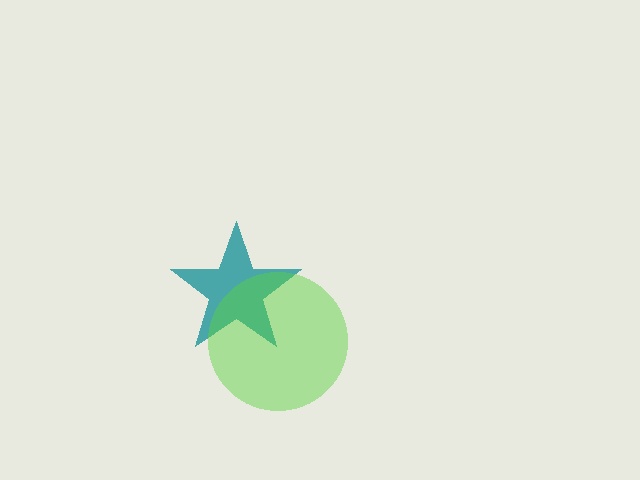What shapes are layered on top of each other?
The layered shapes are: a teal star, a lime circle.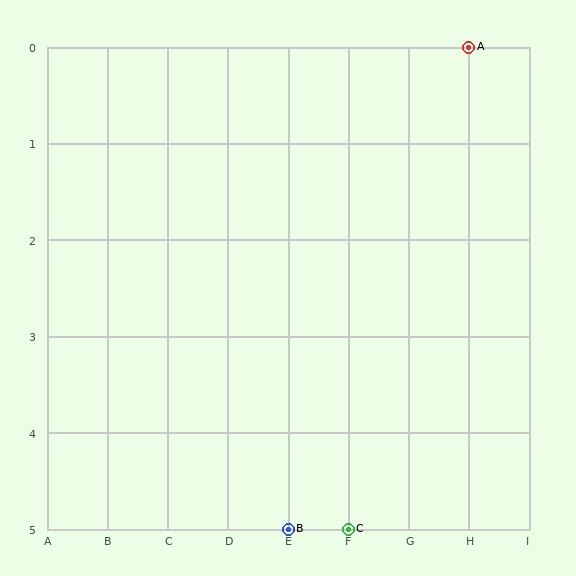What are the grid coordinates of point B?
Point B is at grid coordinates (E, 5).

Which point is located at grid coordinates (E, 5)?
Point B is at (E, 5).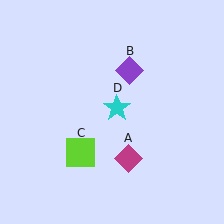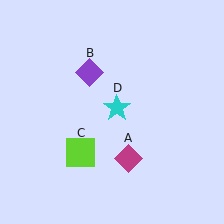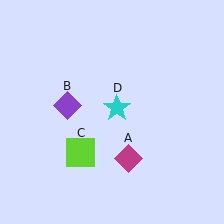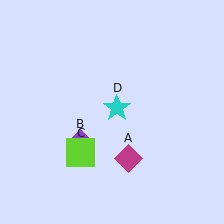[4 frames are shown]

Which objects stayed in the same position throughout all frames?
Magenta diamond (object A) and lime square (object C) and cyan star (object D) remained stationary.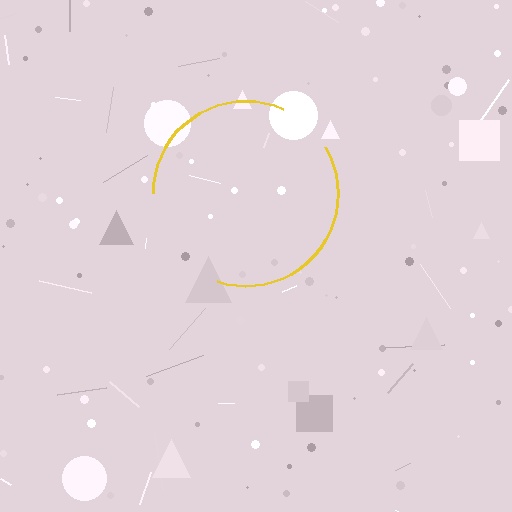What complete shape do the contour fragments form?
The contour fragments form a circle.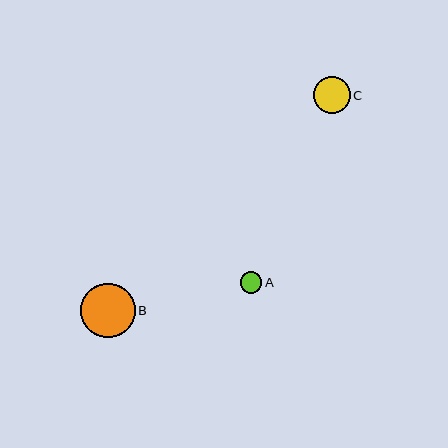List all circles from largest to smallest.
From largest to smallest: B, C, A.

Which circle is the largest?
Circle B is the largest with a size of approximately 54 pixels.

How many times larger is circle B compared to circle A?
Circle B is approximately 2.5 times the size of circle A.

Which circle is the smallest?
Circle A is the smallest with a size of approximately 21 pixels.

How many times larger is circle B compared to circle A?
Circle B is approximately 2.5 times the size of circle A.